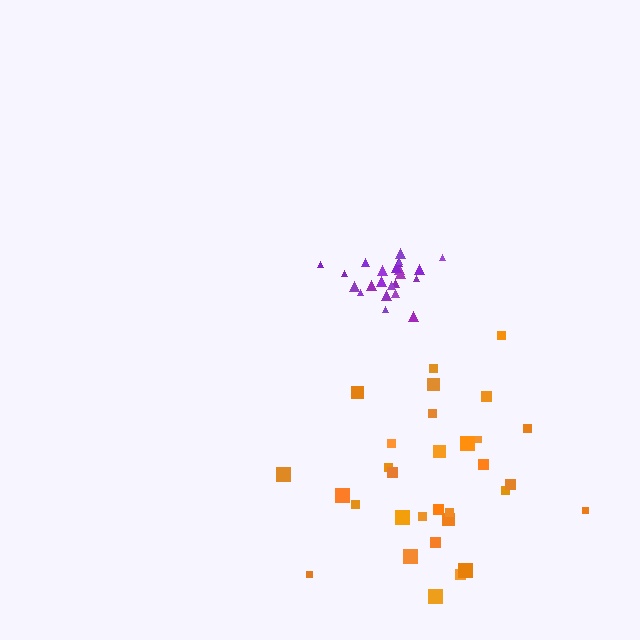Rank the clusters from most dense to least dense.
purple, orange.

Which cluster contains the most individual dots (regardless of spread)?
Orange (31).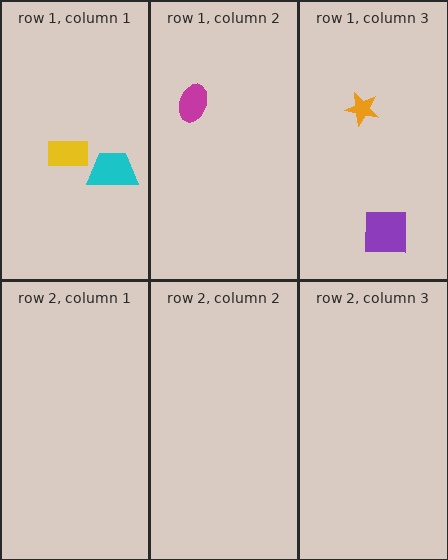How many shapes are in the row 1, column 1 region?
2.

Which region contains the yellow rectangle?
The row 1, column 1 region.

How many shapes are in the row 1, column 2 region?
1.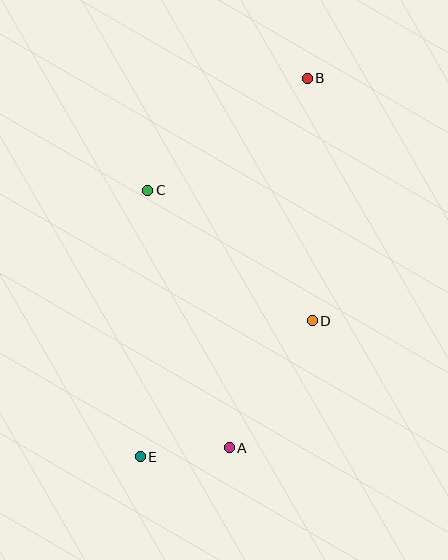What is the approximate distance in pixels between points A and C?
The distance between A and C is approximately 270 pixels.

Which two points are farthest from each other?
Points B and E are farthest from each other.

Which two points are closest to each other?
Points A and E are closest to each other.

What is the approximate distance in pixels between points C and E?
The distance between C and E is approximately 267 pixels.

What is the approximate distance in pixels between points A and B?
The distance between A and B is approximately 377 pixels.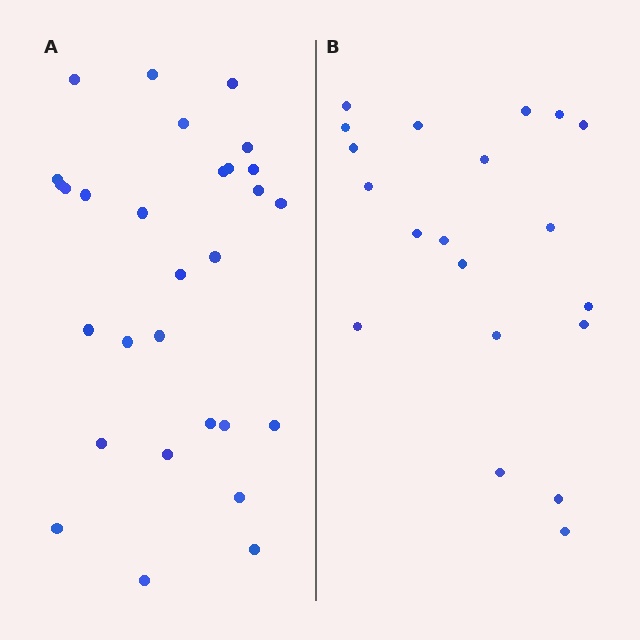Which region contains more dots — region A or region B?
Region A (the left region) has more dots.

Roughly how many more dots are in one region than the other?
Region A has roughly 8 or so more dots than region B.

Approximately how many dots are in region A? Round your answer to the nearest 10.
About 30 dots. (The exact count is 29, which rounds to 30.)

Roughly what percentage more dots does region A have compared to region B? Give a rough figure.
About 45% more.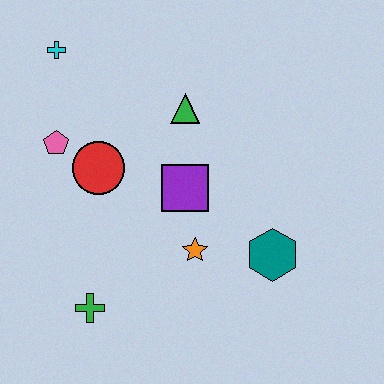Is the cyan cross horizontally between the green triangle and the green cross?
No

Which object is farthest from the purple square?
The cyan cross is farthest from the purple square.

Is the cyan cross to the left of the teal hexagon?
Yes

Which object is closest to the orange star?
The purple square is closest to the orange star.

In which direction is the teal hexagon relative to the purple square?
The teal hexagon is to the right of the purple square.